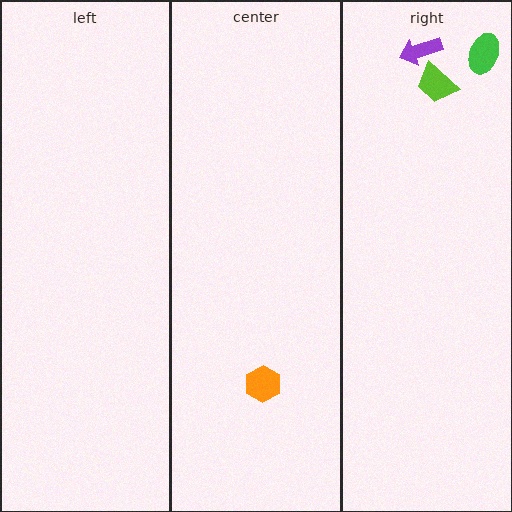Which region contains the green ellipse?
The right region.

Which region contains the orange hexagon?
The center region.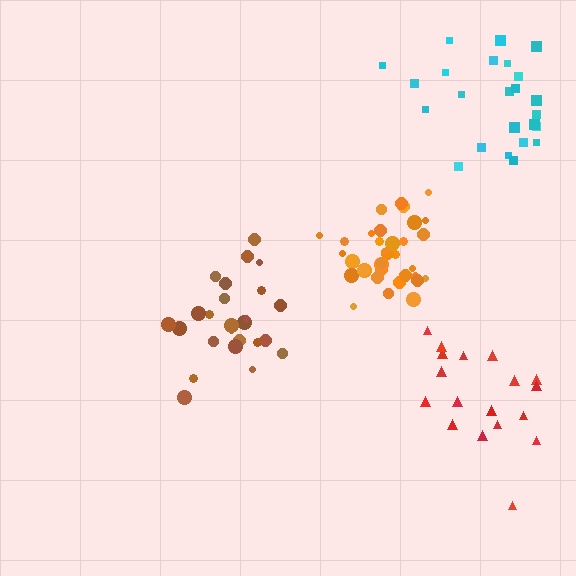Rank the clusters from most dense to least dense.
orange, brown, cyan, red.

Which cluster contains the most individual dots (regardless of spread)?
Orange (35).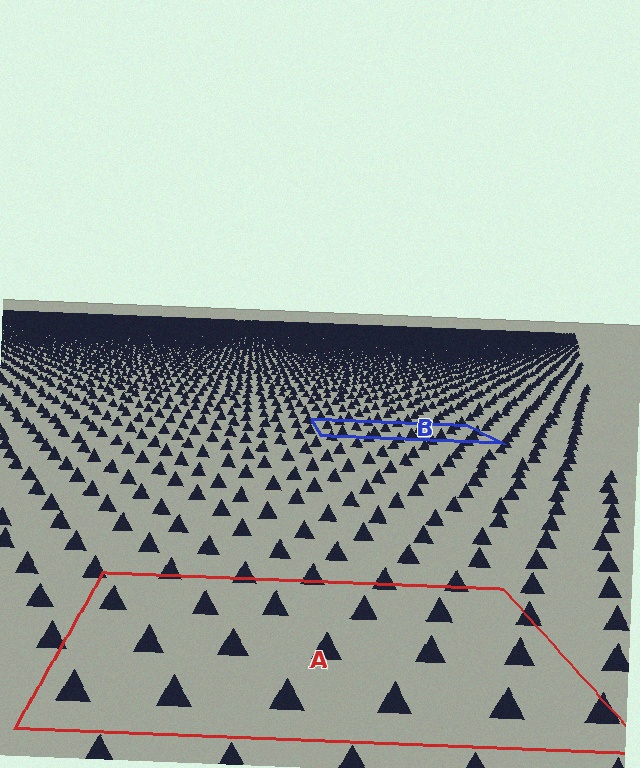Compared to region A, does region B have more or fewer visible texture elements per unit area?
Region B has more texture elements per unit area — they are packed more densely because it is farther away.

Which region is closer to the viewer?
Region A is closer. The texture elements there are larger and more spread out.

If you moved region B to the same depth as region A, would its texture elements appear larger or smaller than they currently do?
They would appear larger. At a closer depth, the same texture elements are projected at a bigger on-screen size.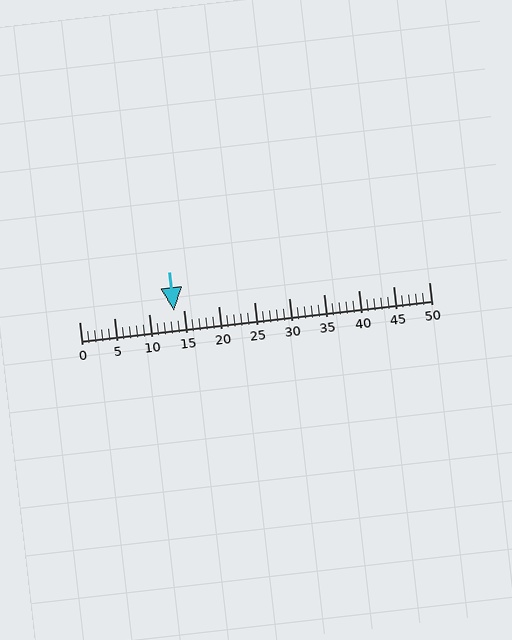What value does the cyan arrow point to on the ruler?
The cyan arrow points to approximately 14.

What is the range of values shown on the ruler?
The ruler shows values from 0 to 50.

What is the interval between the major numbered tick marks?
The major tick marks are spaced 5 units apart.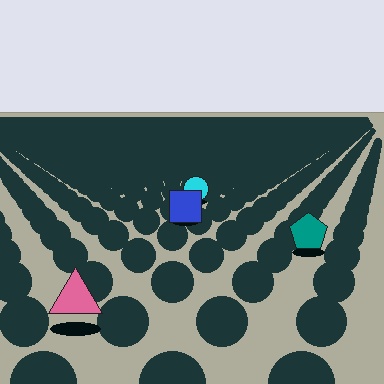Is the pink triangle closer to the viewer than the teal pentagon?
Yes. The pink triangle is closer — you can tell from the texture gradient: the ground texture is coarser near it.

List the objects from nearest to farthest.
From nearest to farthest: the pink triangle, the teal pentagon, the blue square, the cyan circle.